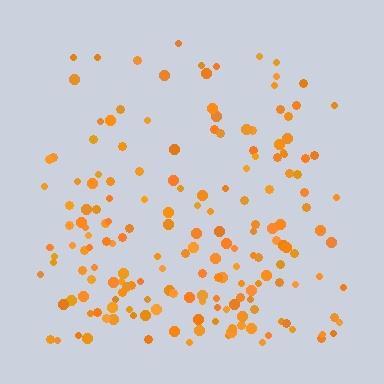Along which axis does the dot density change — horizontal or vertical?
Vertical.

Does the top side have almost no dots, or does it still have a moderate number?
Still a moderate number, just noticeably fewer than the bottom.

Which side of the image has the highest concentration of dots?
The bottom.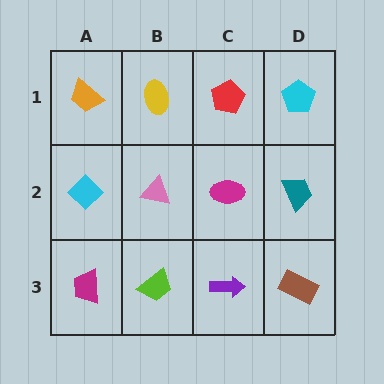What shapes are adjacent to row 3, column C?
A magenta ellipse (row 2, column C), a lime trapezoid (row 3, column B), a brown rectangle (row 3, column D).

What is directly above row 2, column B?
A yellow ellipse.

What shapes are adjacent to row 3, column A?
A cyan diamond (row 2, column A), a lime trapezoid (row 3, column B).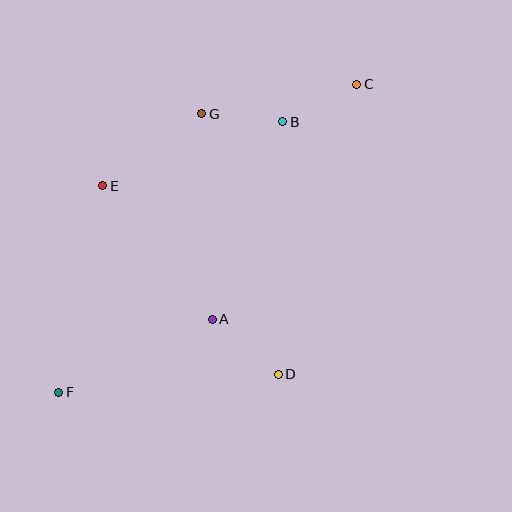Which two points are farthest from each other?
Points C and F are farthest from each other.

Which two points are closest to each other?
Points B and G are closest to each other.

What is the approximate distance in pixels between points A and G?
The distance between A and G is approximately 206 pixels.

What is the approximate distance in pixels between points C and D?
The distance between C and D is approximately 300 pixels.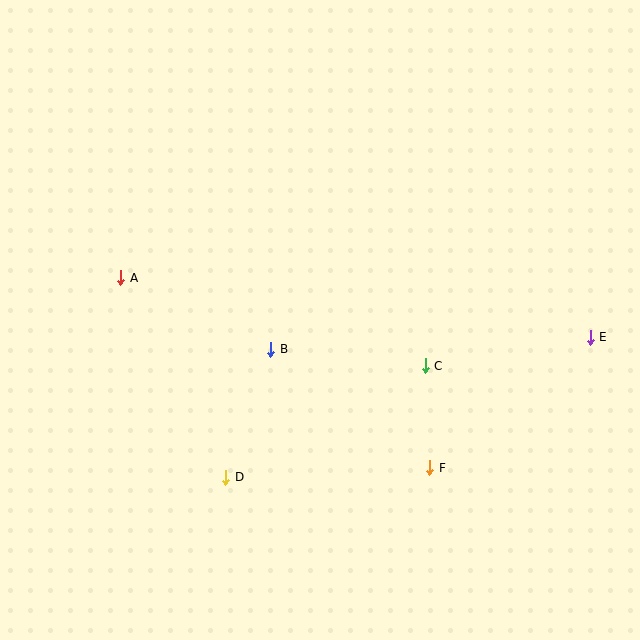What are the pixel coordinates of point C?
Point C is at (425, 366).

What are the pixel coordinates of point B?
Point B is at (271, 349).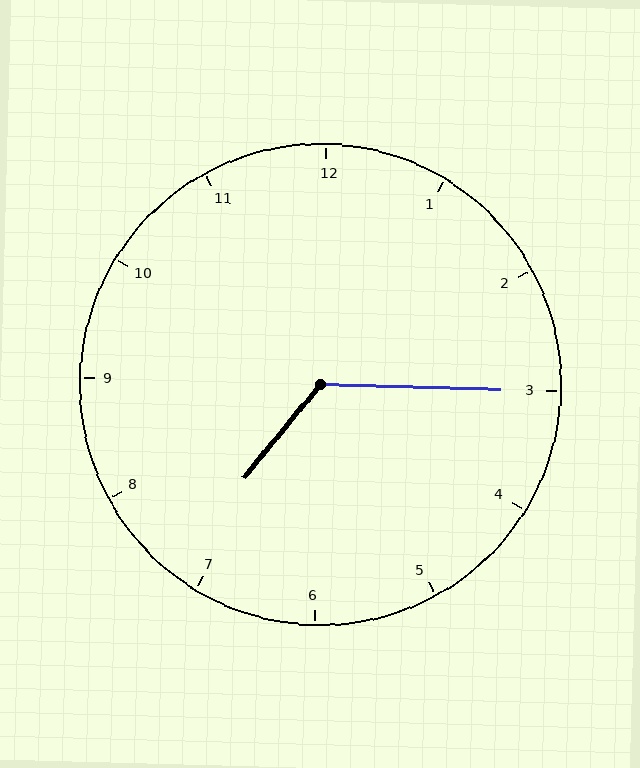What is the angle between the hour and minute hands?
Approximately 128 degrees.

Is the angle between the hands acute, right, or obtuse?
It is obtuse.